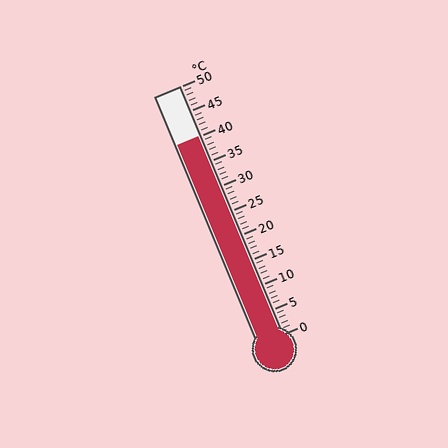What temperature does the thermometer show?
The thermometer shows approximately 40°C.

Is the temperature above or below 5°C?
The temperature is above 5°C.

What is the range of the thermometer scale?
The thermometer scale ranges from 0°C to 50°C.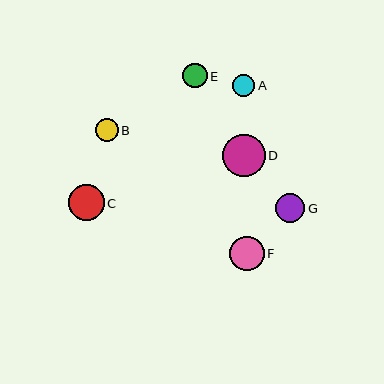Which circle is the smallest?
Circle A is the smallest with a size of approximately 22 pixels.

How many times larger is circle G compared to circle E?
Circle G is approximately 1.2 times the size of circle E.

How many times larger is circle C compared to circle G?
Circle C is approximately 1.2 times the size of circle G.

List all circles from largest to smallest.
From largest to smallest: D, C, F, G, E, B, A.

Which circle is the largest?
Circle D is the largest with a size of approximately 42 pixels.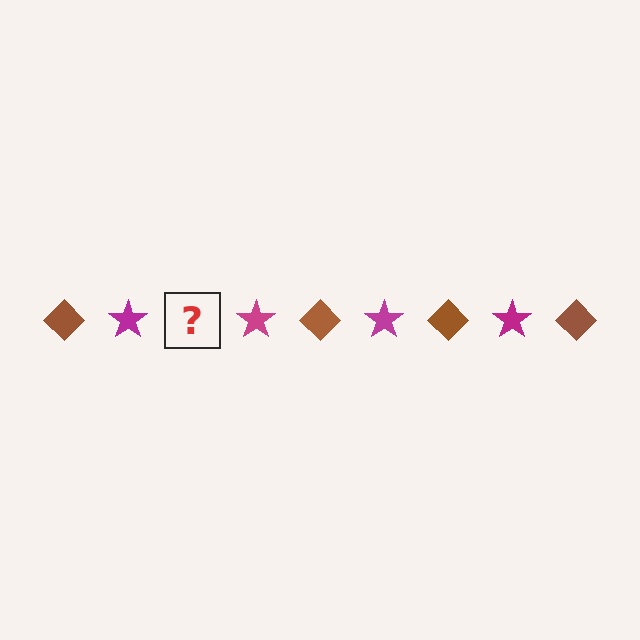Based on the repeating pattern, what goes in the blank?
The blank should be a brown diamond.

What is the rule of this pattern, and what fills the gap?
The rule is that the pattern alternates between brown diamond and magenta star. The gap should be filled with a brown diamond.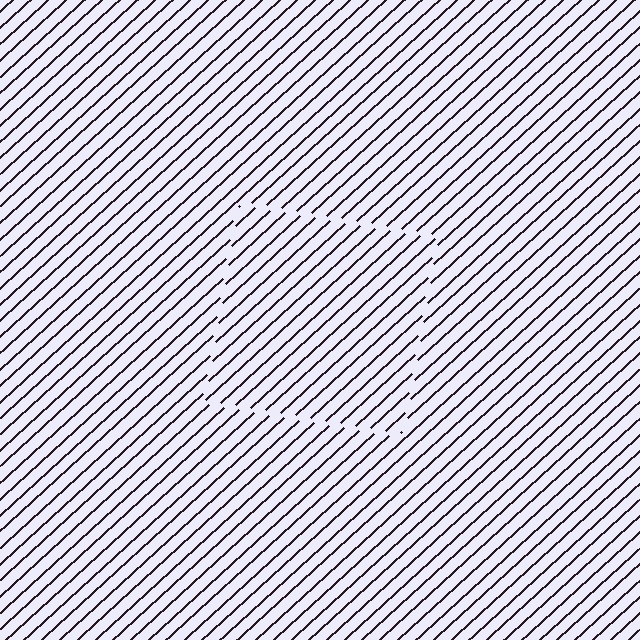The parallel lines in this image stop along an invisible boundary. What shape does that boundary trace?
An illusory square. The interior of the shape contains the same grating, shifted by half a period — the contour is defined by the phase discontinuity where line-ends from the inner and outer gratings abut.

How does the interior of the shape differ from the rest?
The interior of the shape contains the same grating, shifted by half a period — the contour is defined by the phase discontinuity where line-ends from the inner and outer gratings abut.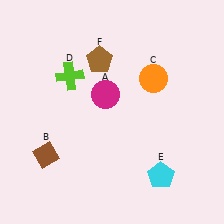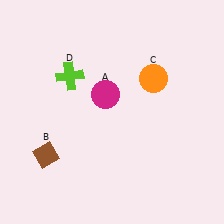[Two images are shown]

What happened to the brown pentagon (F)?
The brown pentagon (F) was removed in Image 2. It was in the top-left area of Image 1.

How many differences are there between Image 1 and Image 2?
There are 2 differences between the two images.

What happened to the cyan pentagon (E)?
The cyan pentagon (E) was removed in Image 2. It was in the bottom-right area of Image 1.